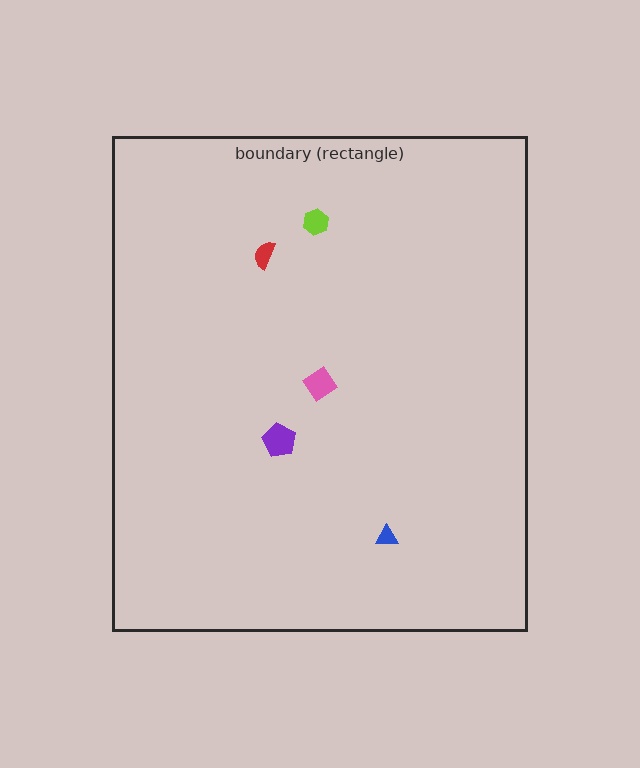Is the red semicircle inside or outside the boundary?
Inside.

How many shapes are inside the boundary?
5 inside, 0 outside.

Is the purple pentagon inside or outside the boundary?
Inside.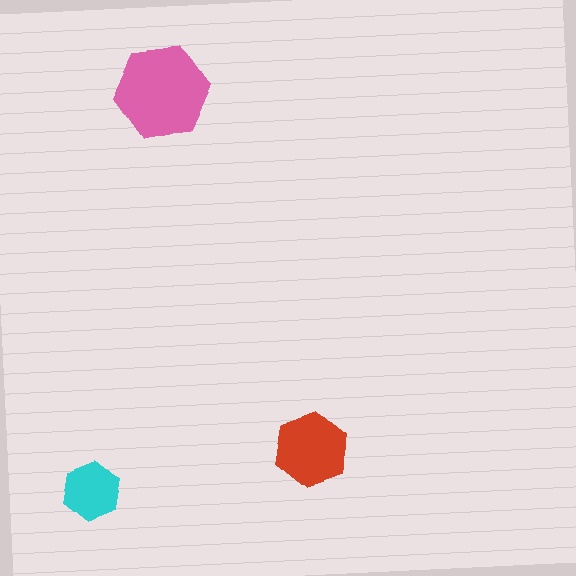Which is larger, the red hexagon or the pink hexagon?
The pink one.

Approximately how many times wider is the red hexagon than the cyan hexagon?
About 1.5 times wider.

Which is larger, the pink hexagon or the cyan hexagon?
The pink one.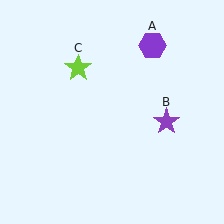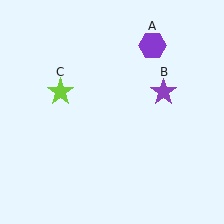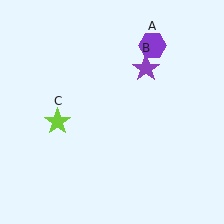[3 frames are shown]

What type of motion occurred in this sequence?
The purple star (object B), lime star (object C) rotated counterclockwise around the center of the scene.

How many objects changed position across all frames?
2 objects changed position: purple star (object B), lime star (object C).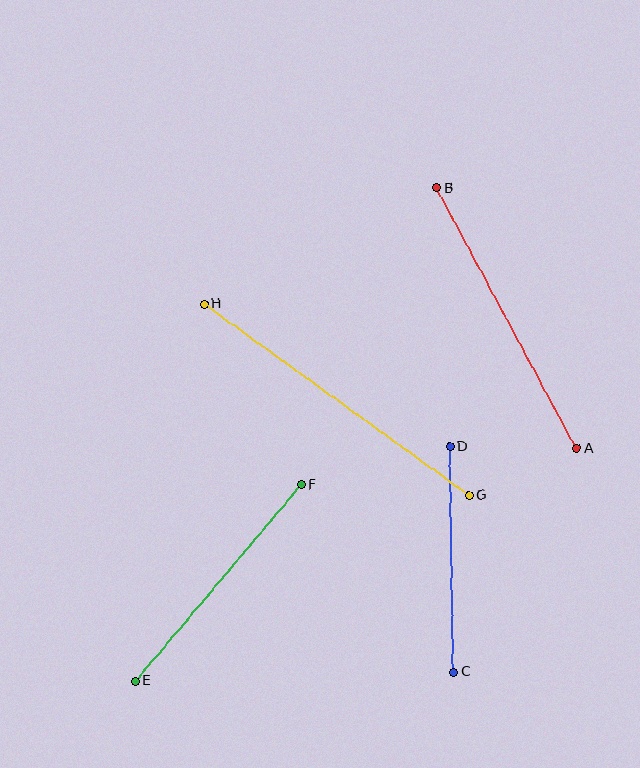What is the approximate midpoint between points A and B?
The midpoint is at approximately (507, 318) pixels.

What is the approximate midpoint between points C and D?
The midpoint is at approximately (452, 559) pixels.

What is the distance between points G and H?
The distance is approximately 327 pixels.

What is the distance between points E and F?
The distance is approximately 257 pixels.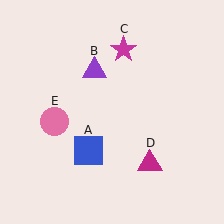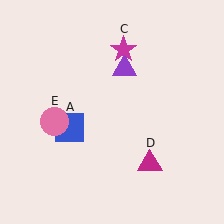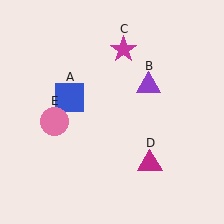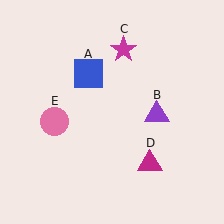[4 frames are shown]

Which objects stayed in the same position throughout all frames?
Magenta star (object C) and magenta triangle (object D) and pink circle (object E) remained stationary.